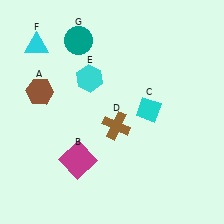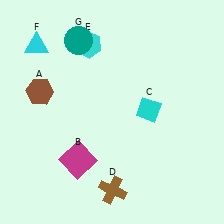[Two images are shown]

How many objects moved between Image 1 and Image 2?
2 objects moved between the two images.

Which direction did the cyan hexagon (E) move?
The cyan hexagon (E) moved up.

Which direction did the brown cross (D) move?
The brown cross (D) moved down.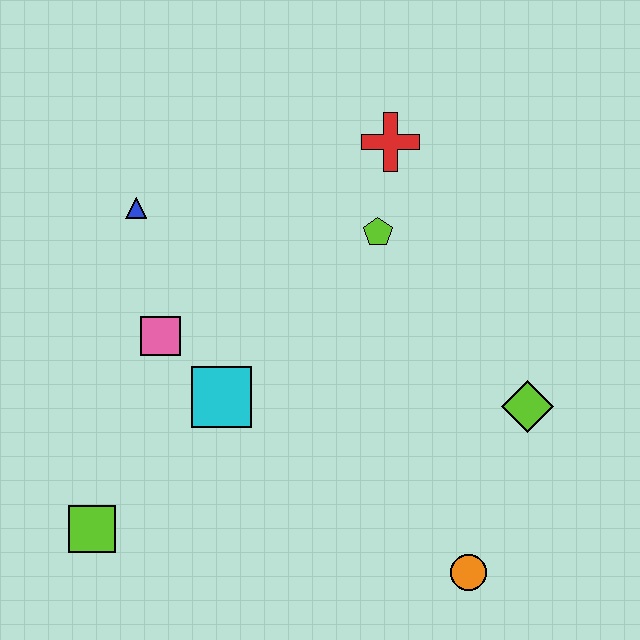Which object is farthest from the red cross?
The lime square is farthest from the red cross.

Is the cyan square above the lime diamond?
Yes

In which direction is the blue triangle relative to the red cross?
The blue triangle is to the left of the red cross.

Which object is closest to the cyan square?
The pink square is closest to the cyan square.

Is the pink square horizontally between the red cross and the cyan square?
No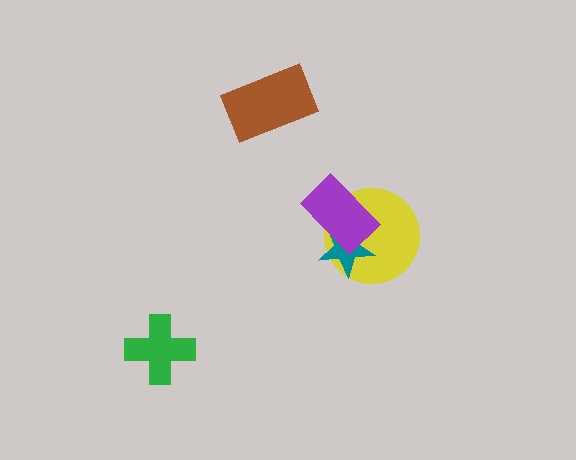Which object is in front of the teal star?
The purple rectangle is in front of the teal star.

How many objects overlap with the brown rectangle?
0 objects overlap with the brown rectangle.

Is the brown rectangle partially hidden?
No, no other shape covers it.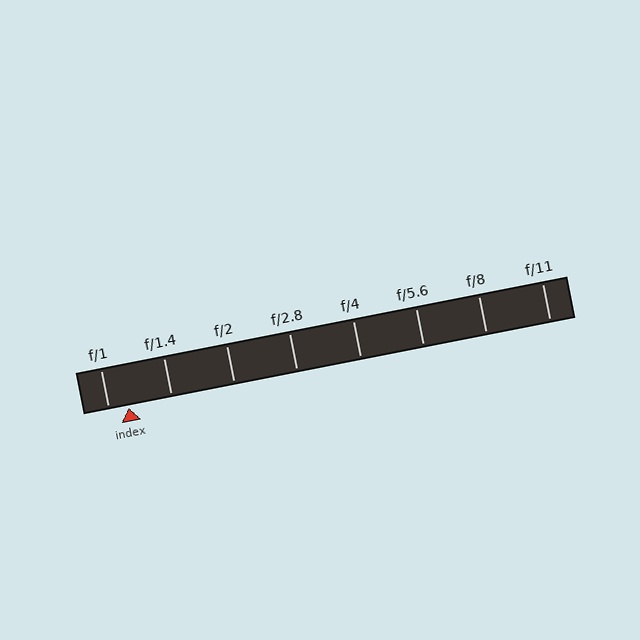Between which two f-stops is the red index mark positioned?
The index mark is between f/1 and f/1.4.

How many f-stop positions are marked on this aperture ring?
There are 8 f-stop positions marked.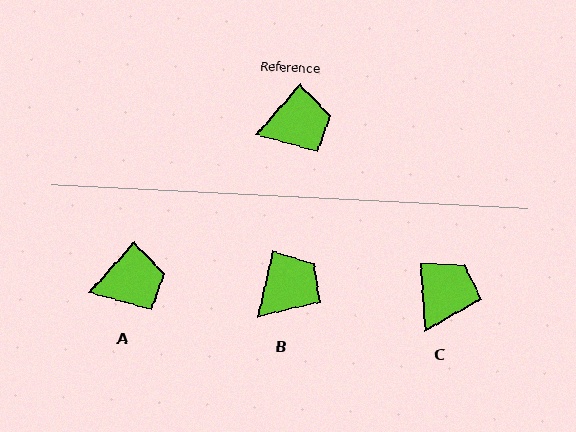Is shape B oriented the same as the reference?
No, it is off by about 28 degrees.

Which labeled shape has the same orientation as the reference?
A.